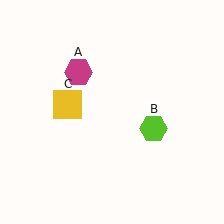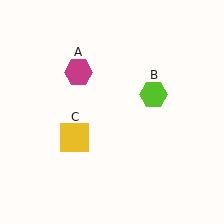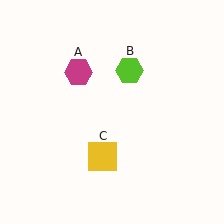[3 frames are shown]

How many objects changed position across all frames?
2 objects changed position: lime hexagon (object B), yellow square (object C).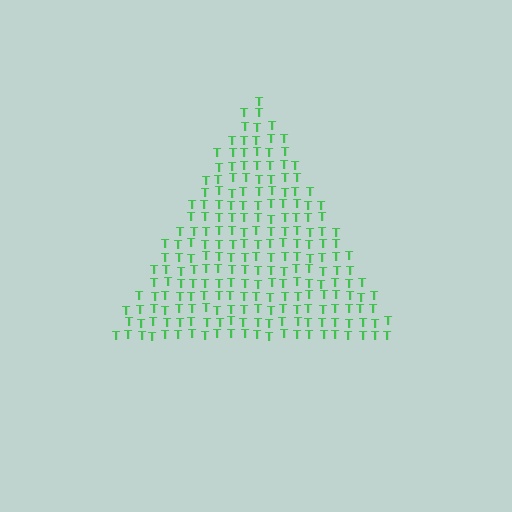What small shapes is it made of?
It is made of small letter T's.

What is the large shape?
The large shape is a triangle.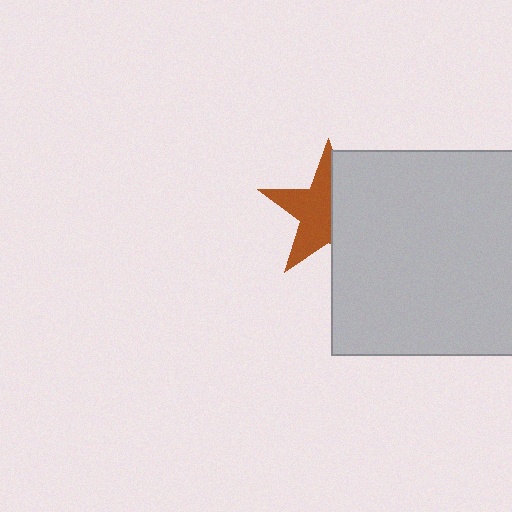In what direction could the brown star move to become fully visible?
The brown star could move left. That would shift it out from behind the light gray square entirely.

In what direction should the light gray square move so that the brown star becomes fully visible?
The light gray square should move right. That is the shortest direction to clear the overlap and leave the brown star fully visible.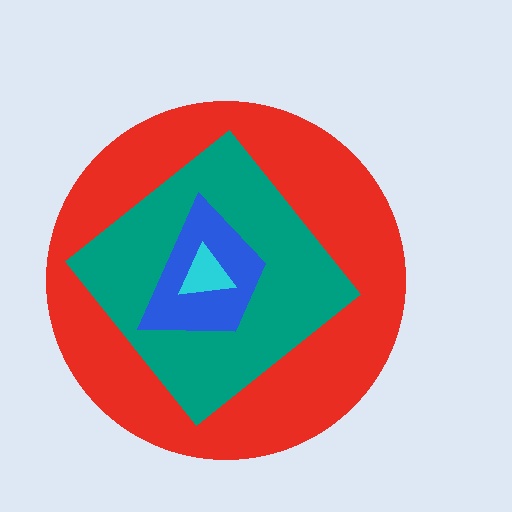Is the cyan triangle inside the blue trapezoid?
Yes.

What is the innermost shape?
The cyan triangle.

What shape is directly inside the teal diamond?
The blue trapezoid.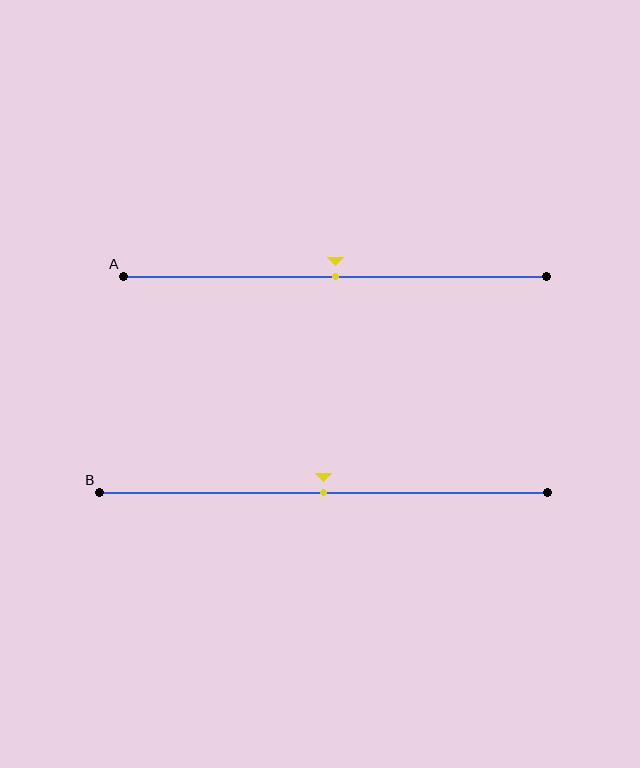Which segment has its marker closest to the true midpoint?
Segment A has its marker closest to the true midpoint.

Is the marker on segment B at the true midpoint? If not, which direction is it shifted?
Yes, the marker on segment B is at the true midpoint.